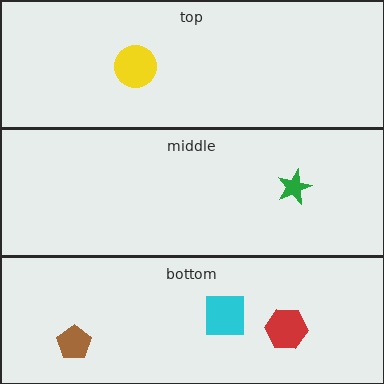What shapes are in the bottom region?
The brown pentagon, the cyan square, the red hexagon.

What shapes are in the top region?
The yellow circle.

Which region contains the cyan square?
The bottom region.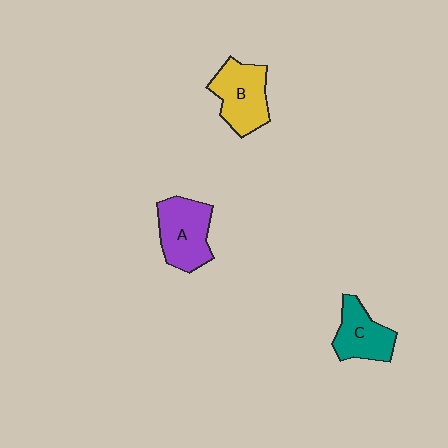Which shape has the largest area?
Shape A (purple).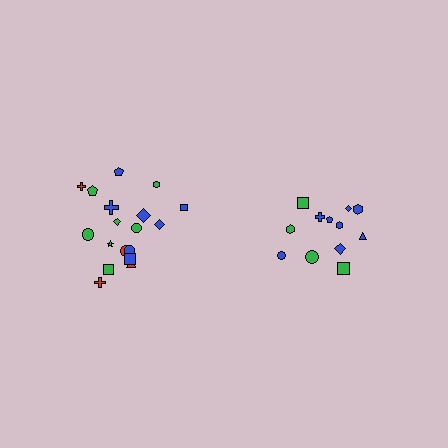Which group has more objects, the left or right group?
The left group.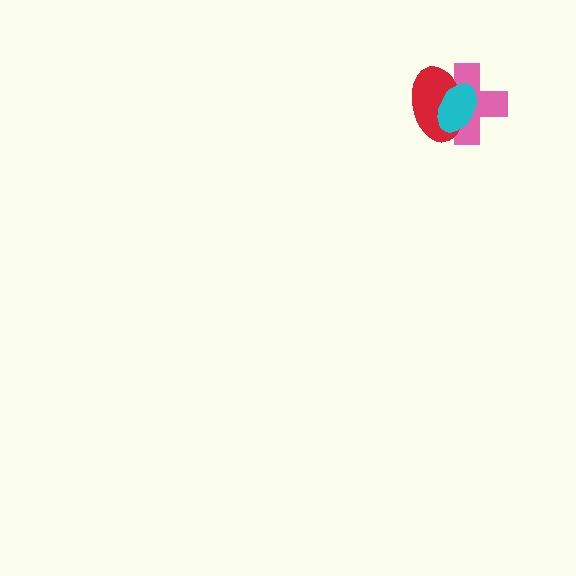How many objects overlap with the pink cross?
2 objects overlap with the pink cross.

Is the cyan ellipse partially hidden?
No, no other shape covers it.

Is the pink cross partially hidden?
Yes, it is partially covered by another shape.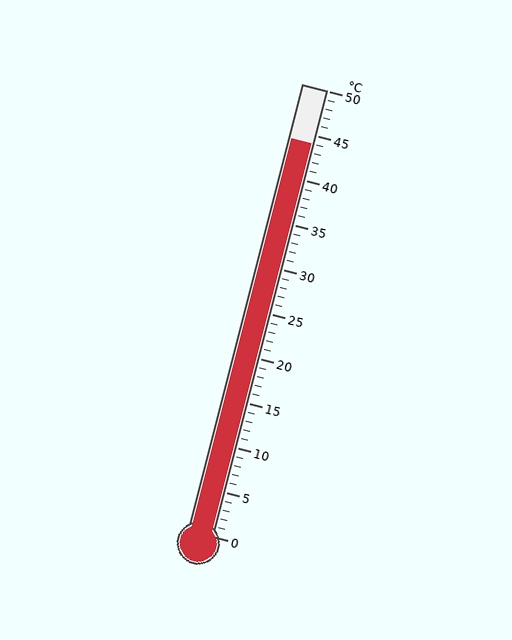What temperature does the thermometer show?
The thermometer shows approximately 44°C.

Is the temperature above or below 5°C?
The temperature is above 5°C.